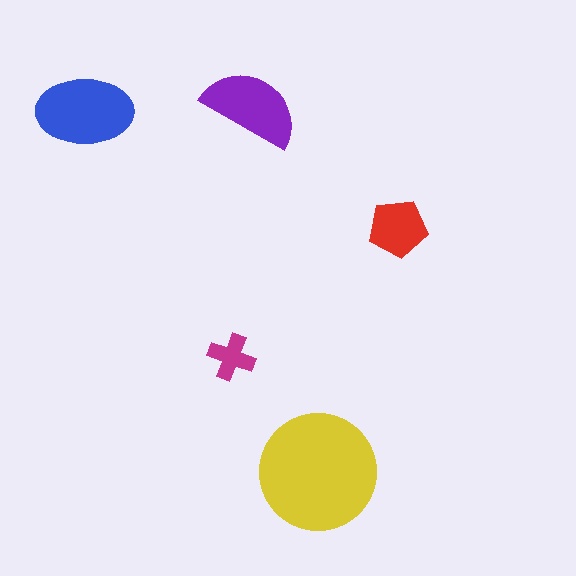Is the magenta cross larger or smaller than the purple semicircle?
Smaller.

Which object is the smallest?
The magenta cross.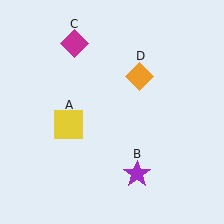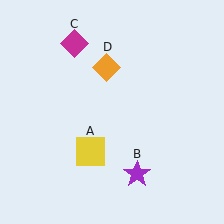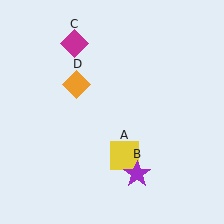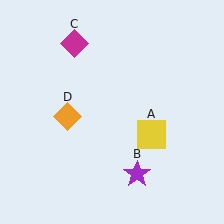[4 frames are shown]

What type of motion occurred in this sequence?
The yellow square (object A), orange diamond (object D) rotated counterclockwise around the center of the scene.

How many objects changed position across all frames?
2 objects changed position: yellow square (object A), orange diamond (object D).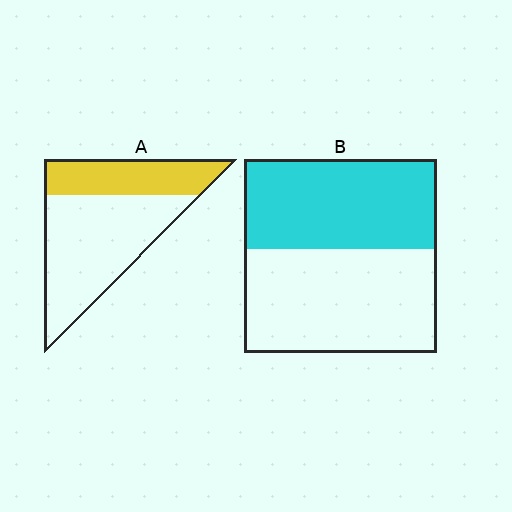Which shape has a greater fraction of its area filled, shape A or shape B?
Shape B.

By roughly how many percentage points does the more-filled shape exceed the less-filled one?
By roughly 15 percentage points (B over A).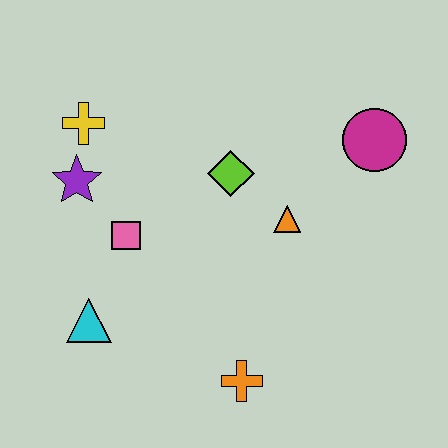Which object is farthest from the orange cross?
The yellow cross is farthest from the orange cross.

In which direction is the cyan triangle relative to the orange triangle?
The cyan triangle is to the left of the orange triangle.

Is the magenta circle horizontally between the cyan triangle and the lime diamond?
No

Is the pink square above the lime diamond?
No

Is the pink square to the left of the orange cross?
Yes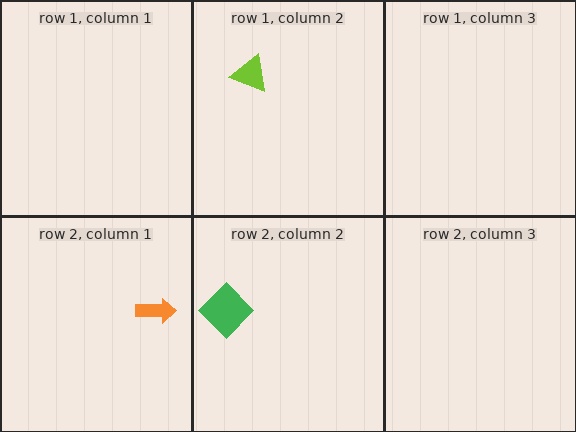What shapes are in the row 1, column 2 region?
The lime triangle.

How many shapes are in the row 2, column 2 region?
1.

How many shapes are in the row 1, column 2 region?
1.